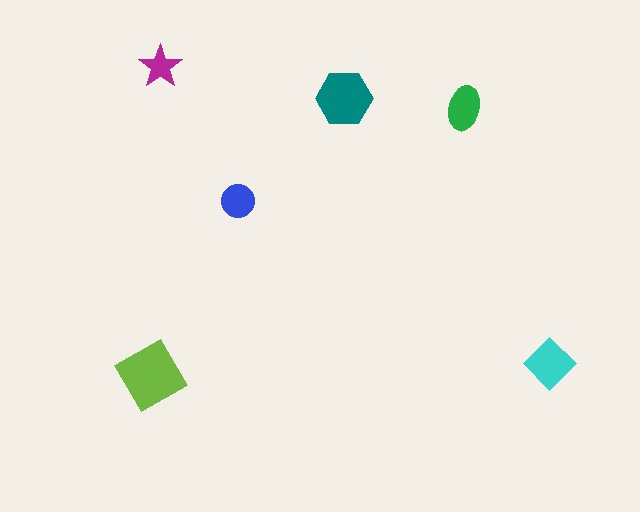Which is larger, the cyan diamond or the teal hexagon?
The teal hexagon.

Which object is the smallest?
The magenta star.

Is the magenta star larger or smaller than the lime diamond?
Smaller.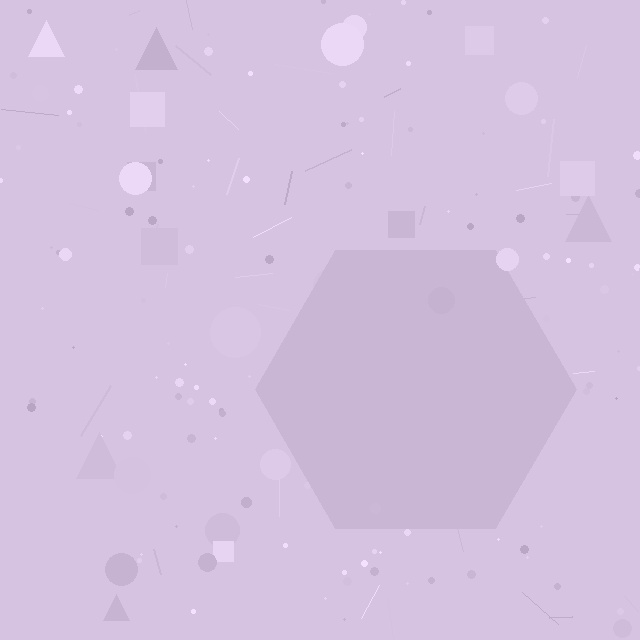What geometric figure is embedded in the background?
A hexagon is embedded in the background.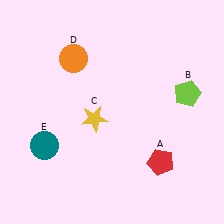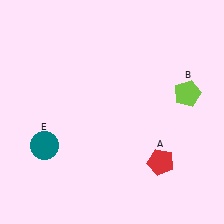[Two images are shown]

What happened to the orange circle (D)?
The orange circle (D) was removed in Image 2. It was in the top-left area of Image 1.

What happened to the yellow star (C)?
The yellow star (C) was removed in Image 2. It was in the bottom-left area of Image 1.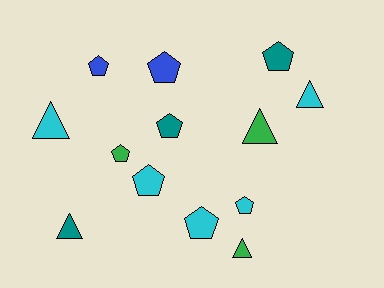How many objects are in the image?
There are 13 objects.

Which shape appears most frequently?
Pentagon, with 8 objects.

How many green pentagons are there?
There is 1 green pentagon.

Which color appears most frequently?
Cyan, with 5 objects.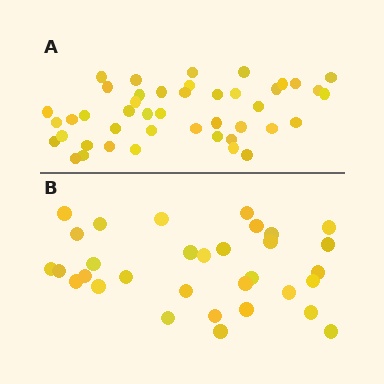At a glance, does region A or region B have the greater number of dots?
Region A (the top region) has more dots.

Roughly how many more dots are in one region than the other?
Region A has roughly 12 or so more dots than region B.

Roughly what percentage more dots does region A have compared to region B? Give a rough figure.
About 40% more.